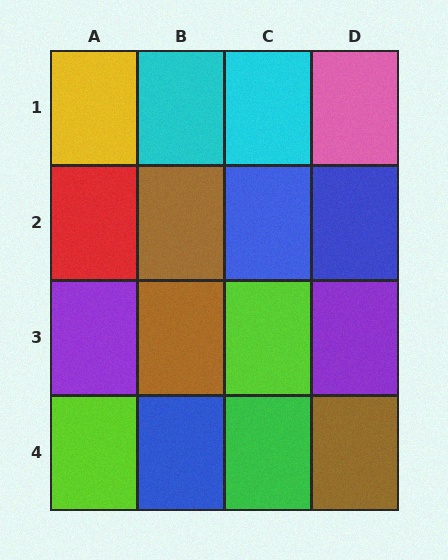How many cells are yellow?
1 cell is yellow.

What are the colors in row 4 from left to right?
Lime, blue, green, brown.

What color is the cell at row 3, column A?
Purple.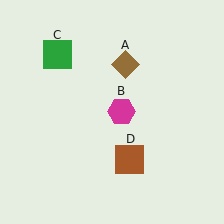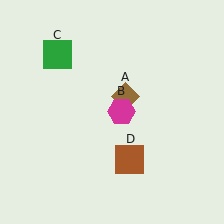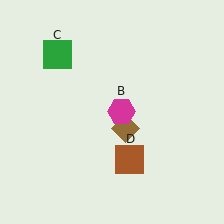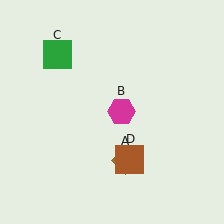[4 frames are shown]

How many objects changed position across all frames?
1 object changed position: brown diamond (object A).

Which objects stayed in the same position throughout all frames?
Magenta hexagon (object B) and green square (object C) and brown square (object D) remained stationary.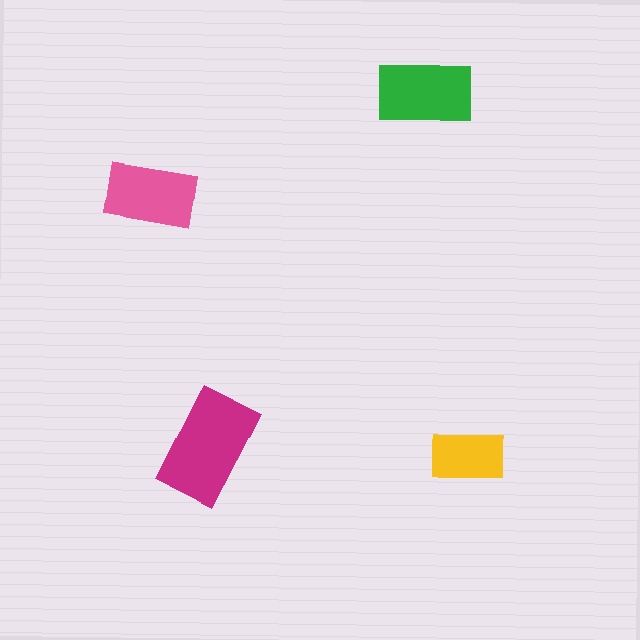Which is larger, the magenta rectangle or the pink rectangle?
The magenta one.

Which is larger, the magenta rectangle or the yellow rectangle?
The magenta one.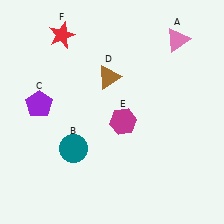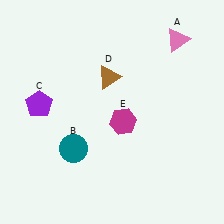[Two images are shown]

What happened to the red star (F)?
The red star (F) was removed in Image 2. It was in the top-left area of Image 1.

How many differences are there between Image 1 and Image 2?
There is 1 difference between the two images.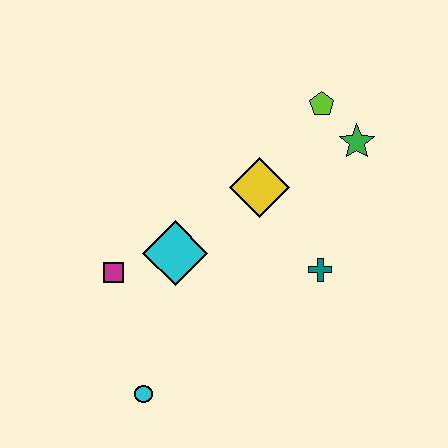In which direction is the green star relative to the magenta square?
The green star is to the right of the magenta square.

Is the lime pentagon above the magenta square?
Yes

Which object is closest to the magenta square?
The cyan diamond is closest to the magenta square.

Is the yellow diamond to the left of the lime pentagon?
Yes